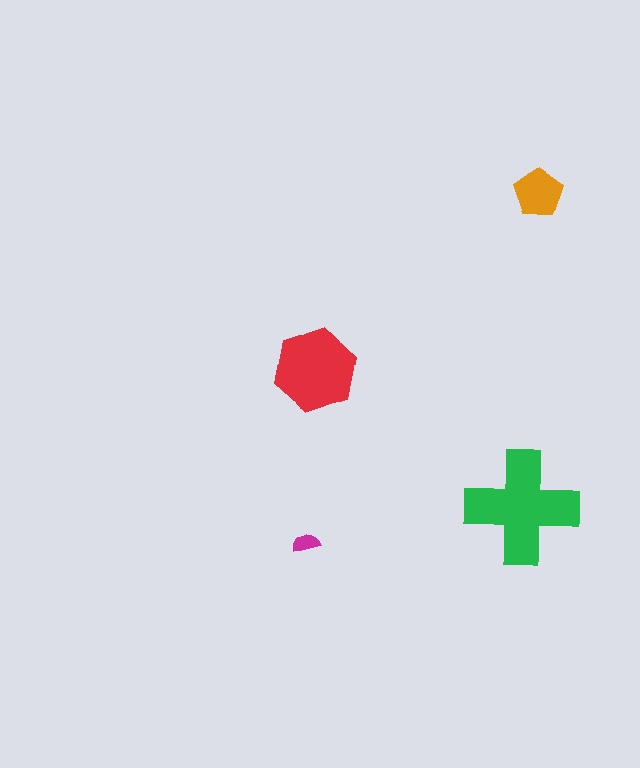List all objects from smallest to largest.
The magenta semicircle, the orange pentagon, the red hexagon, the green cross.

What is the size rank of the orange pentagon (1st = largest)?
3rd.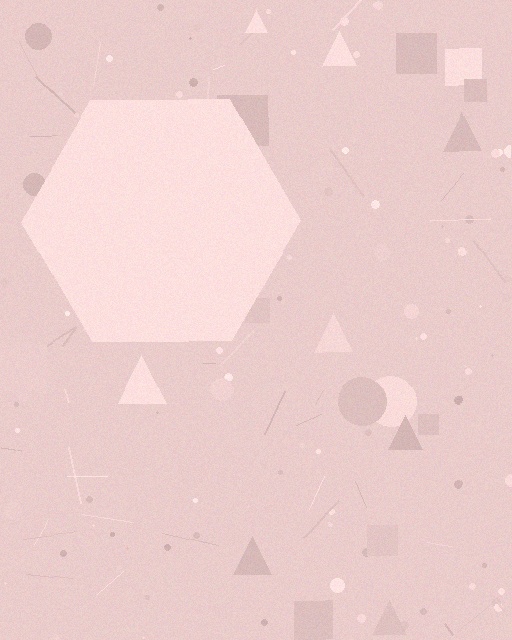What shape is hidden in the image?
A hexagon is hidden in the image.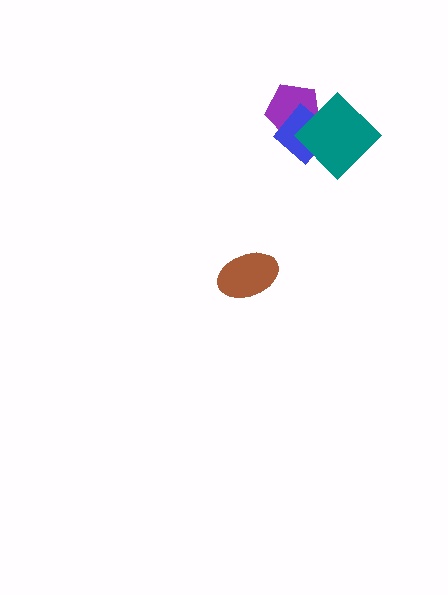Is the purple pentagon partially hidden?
Yes, it is partially covered by another shape.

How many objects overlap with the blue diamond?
2 objects overlap with the blue diamond.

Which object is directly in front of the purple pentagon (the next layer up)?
The blue diamond is directly in front of the purple pentagon.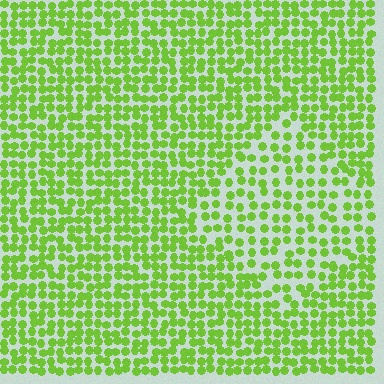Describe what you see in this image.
The image contains small lime elements arranged at two different densities. A diamond-shaped region is visible where the elements are less densely packed than the surrounding area.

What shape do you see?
I see a diamond.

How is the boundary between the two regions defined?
The boundary is defined by a change in element density (approximately 1.6x ratio). All elements are the same color, size, and shape.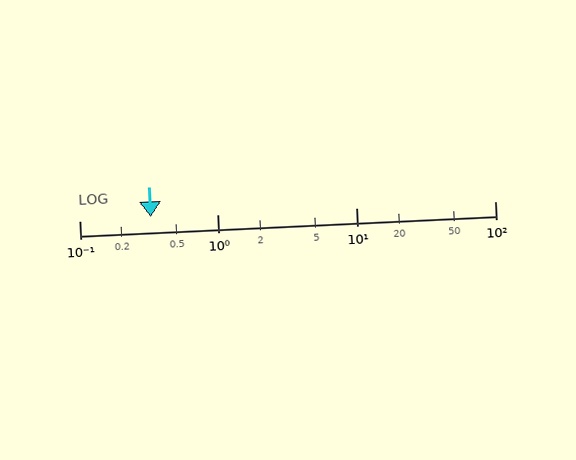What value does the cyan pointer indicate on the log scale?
The pointer indicates approximately 0.33.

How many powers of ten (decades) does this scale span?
The scale spans 3 decades, from 0.1 to 100.